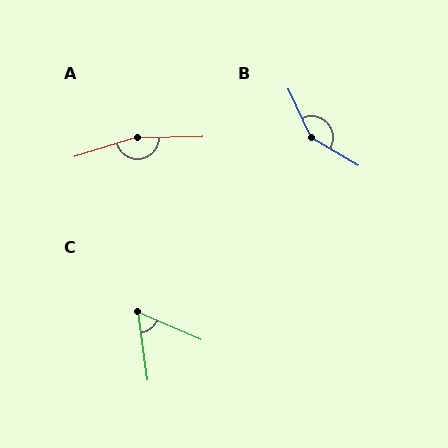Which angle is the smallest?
C, at approximately 59 degrees.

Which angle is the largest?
A, at approximately 163 degrees.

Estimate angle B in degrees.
Approximately 146 degrees.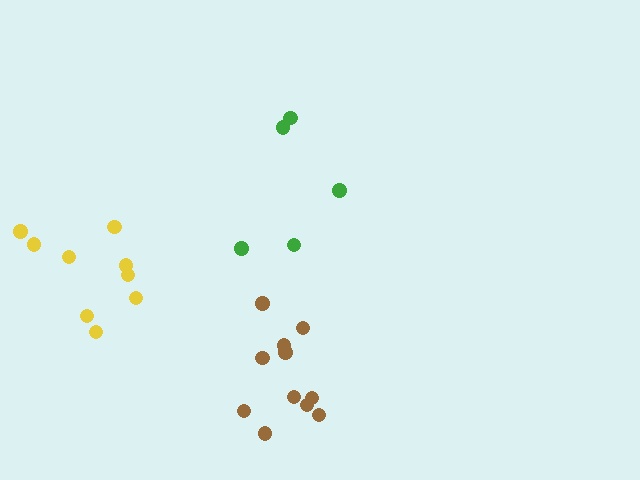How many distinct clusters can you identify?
There are 3 distinct clusters.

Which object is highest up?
The green cluster is topmost.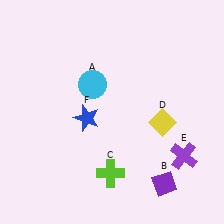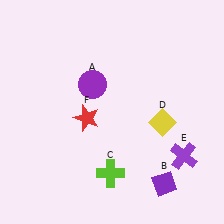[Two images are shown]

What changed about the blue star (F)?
In Image 1, F is blue. In Image 2, it changed to red.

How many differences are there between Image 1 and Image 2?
There are 2 differences between the two images.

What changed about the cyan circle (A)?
In Image 1, A is cyan. In Image 2, it changed to purple.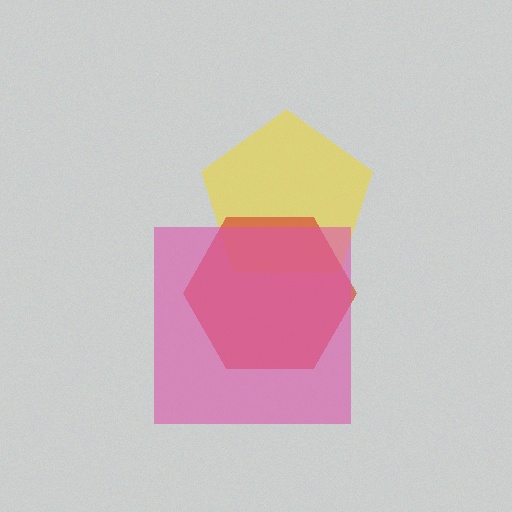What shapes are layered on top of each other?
The layered shapes are: a yellow pentagon, a red hexagon, a pink square.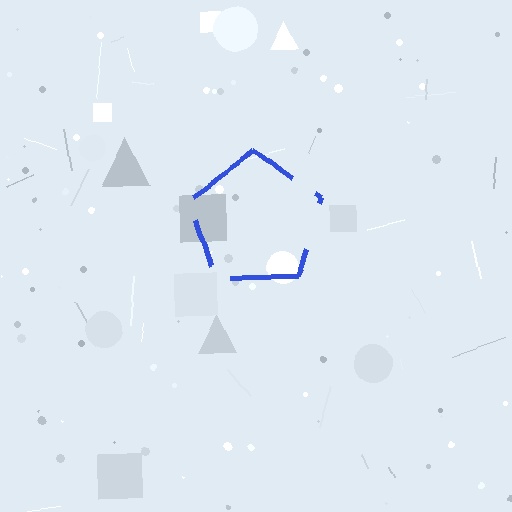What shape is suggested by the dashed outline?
The dashed outline suggests a pentagon.